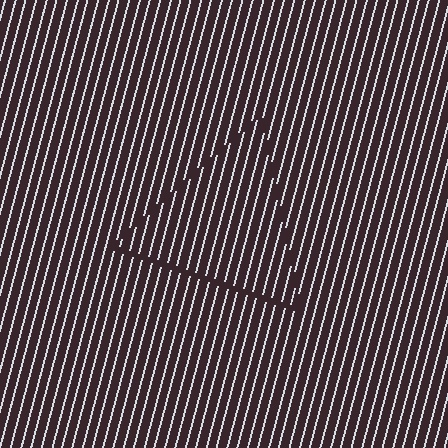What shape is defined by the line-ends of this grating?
An illusory triangle. The interior of the shape contains the same grating, shifted by half a period — the contour is defined by the phase discontinuity where line-ends from the inner and outer gratings abut.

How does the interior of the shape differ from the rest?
The interior of the shape contains the same grating, shifted by half a period — the contour is defined by the phase discontinuity where line-ends from the inner and outer gratings abut.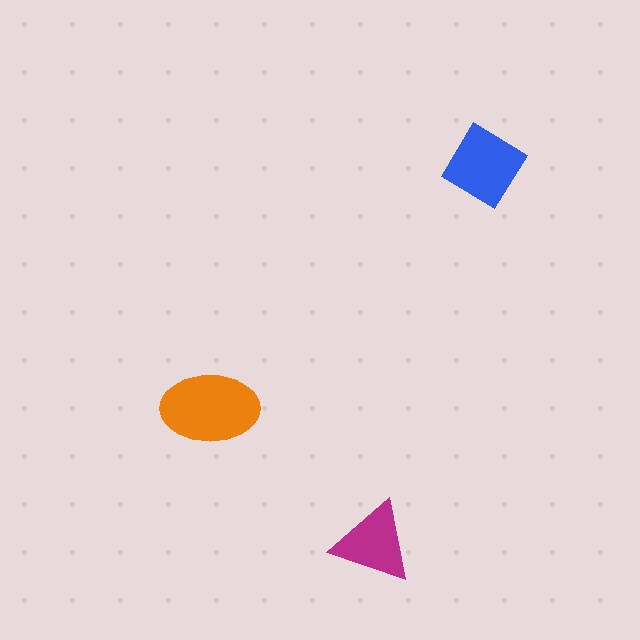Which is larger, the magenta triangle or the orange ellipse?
The orange ellipse.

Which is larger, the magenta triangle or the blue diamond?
The blue diamond.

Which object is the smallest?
The magenta triangle.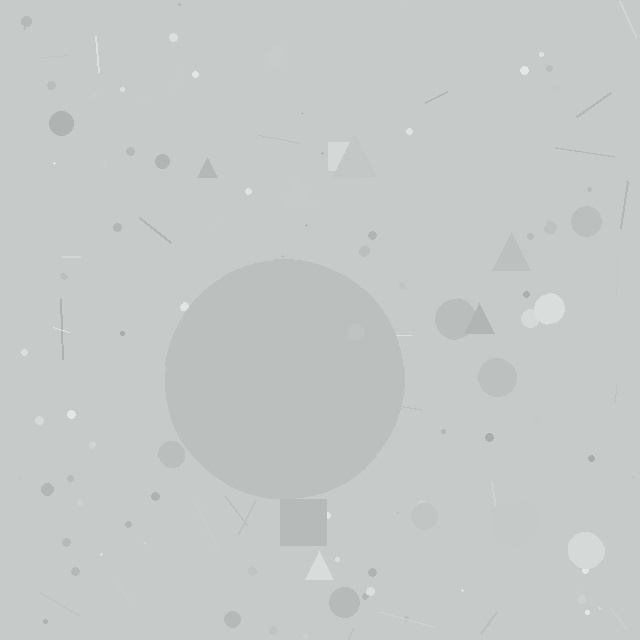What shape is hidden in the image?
A circle is hidden in the image.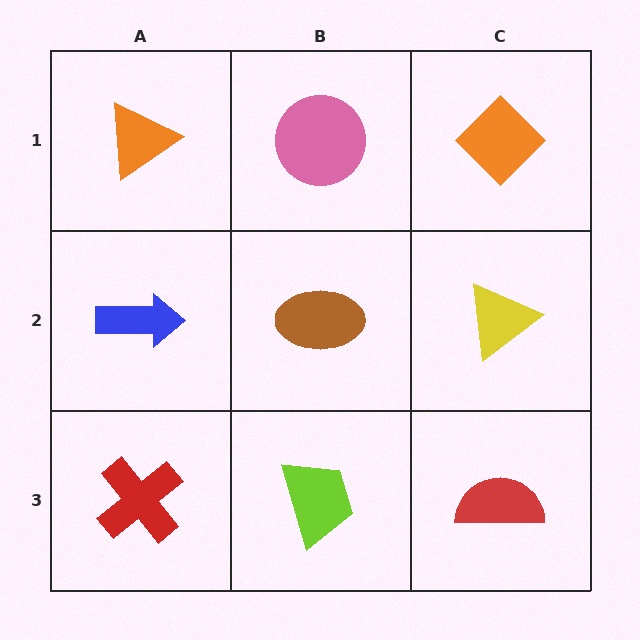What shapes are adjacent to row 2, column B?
A pink circle (row 1, column B), a lime trapezoid (row 3, column B), a blue arrow (row 2, column A), a yellow triangle (row 2, column C).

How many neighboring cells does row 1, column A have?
2.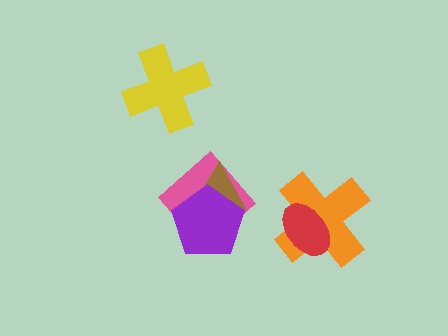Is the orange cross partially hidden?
Yes, it is partially covered by another shape.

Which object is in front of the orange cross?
The red ellipse is in front of the orange cross.